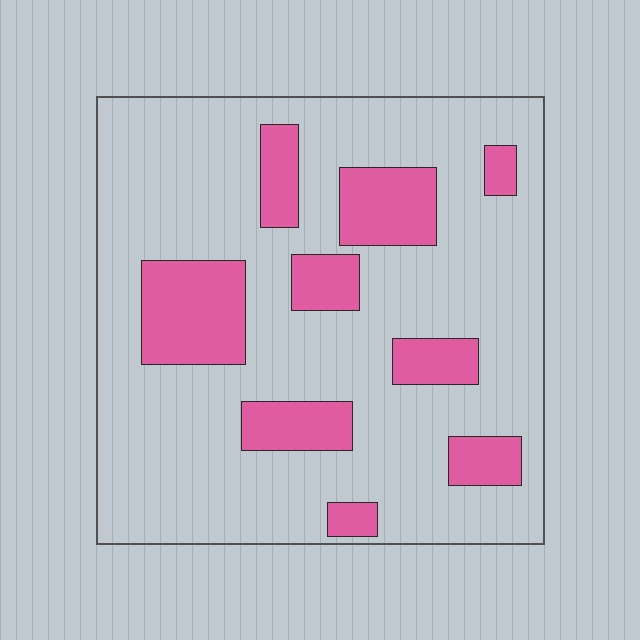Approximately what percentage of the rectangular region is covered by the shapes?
Approximately 20%.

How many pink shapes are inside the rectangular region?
9.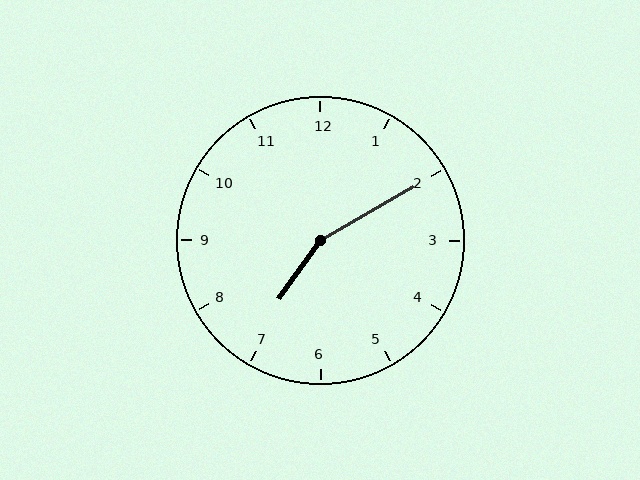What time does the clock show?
7:10.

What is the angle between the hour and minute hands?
Approximately 155 degrees.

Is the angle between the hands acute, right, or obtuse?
It is obtuse.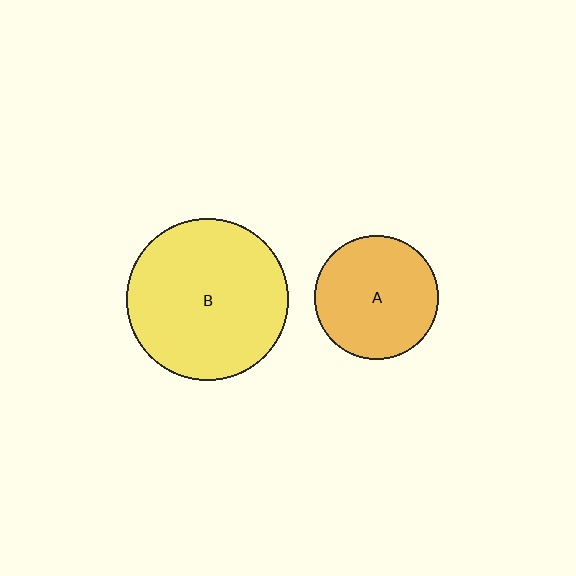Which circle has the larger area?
Circle B (yellow).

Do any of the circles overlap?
No, none of the circles overlap.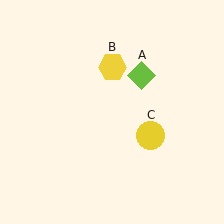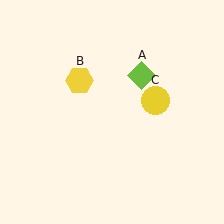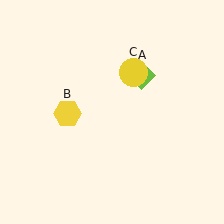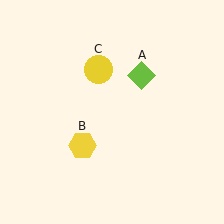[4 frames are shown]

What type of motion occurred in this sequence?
The yellow hexagon (object B), yellow circle (object C) rotated counterclockwise around the center of the scene.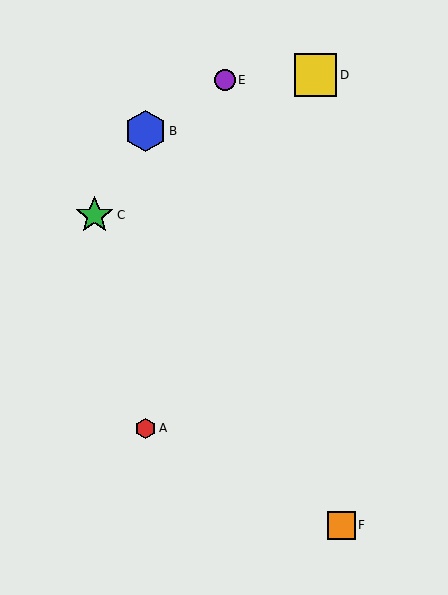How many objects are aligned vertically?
2 objects (A, B) are aligned vertically.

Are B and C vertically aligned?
No, B is at x≈145 and C is at x≈95.